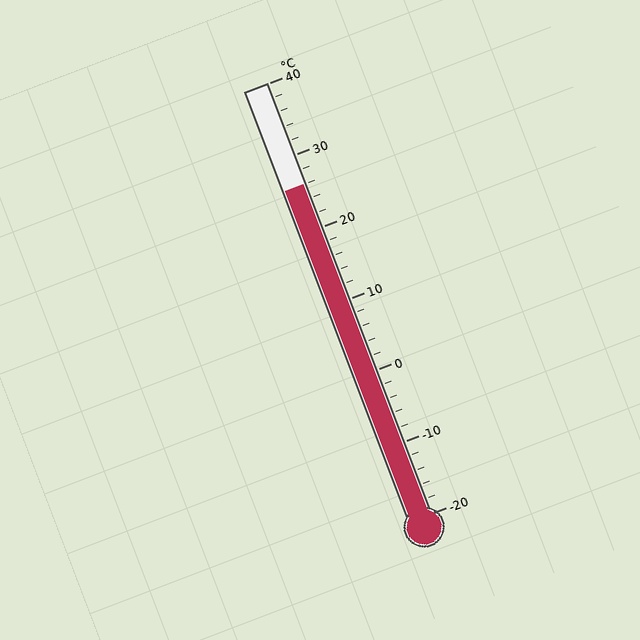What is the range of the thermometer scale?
The thermometer scale ranges from -20°C to 40°C.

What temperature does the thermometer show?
The thermometer shows approximately 26°C.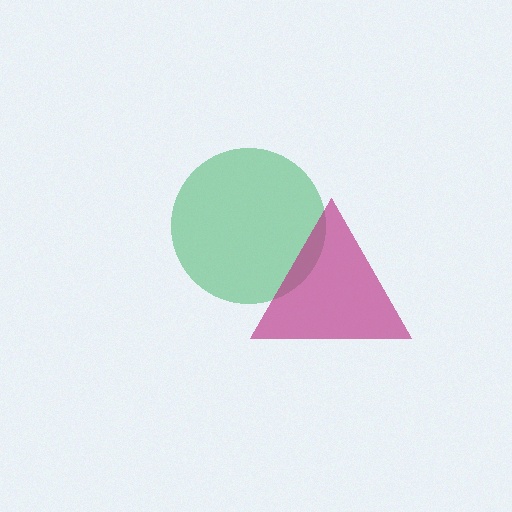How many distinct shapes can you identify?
There are 2 distinct shapes: a green circle, a magenta triangle.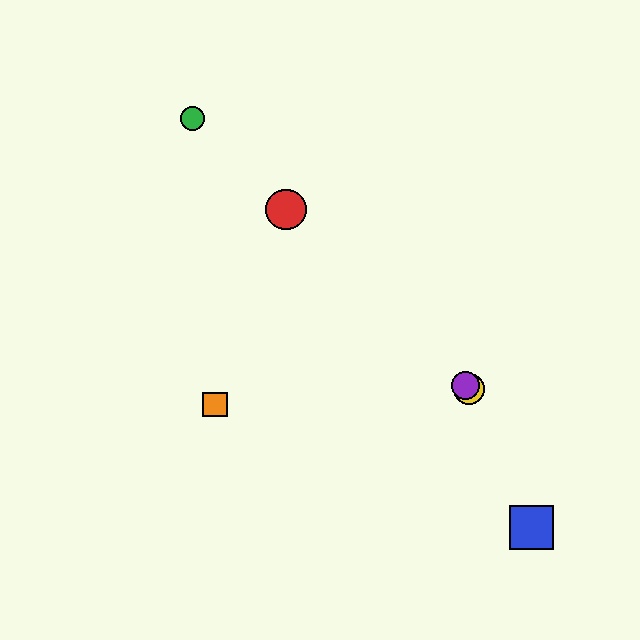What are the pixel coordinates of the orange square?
The orange square is at (215, 404).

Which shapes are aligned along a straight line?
The red circle, the green circle, the yellow circle, the purple circle are aligned along a straight line.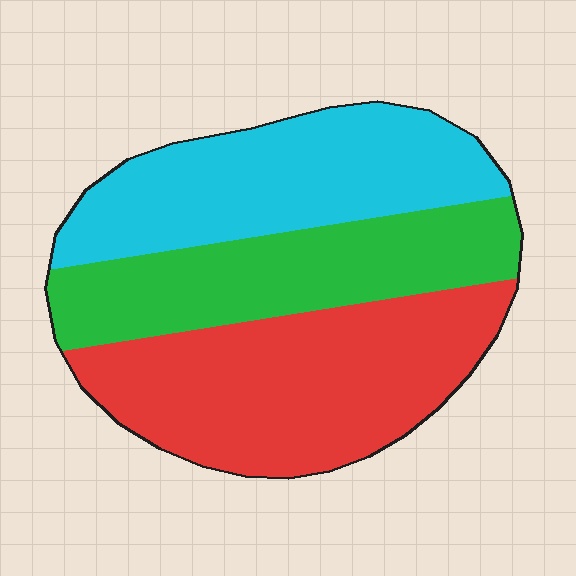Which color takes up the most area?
Red, at roughly 40%.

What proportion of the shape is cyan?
Cyan takes up about one third (1/3) of the shape.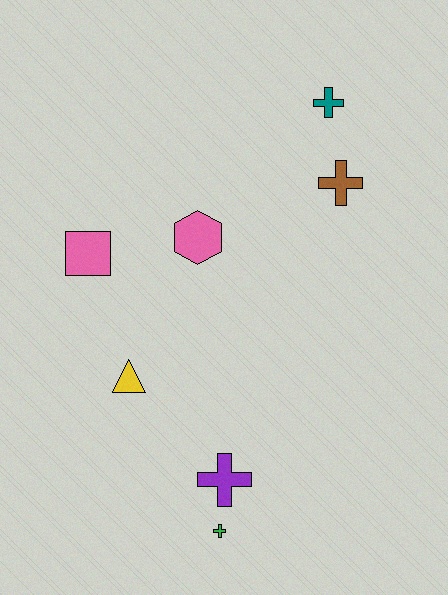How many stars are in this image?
There are no stars.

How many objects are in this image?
There are 7 objects.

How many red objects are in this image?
There are no red objects.